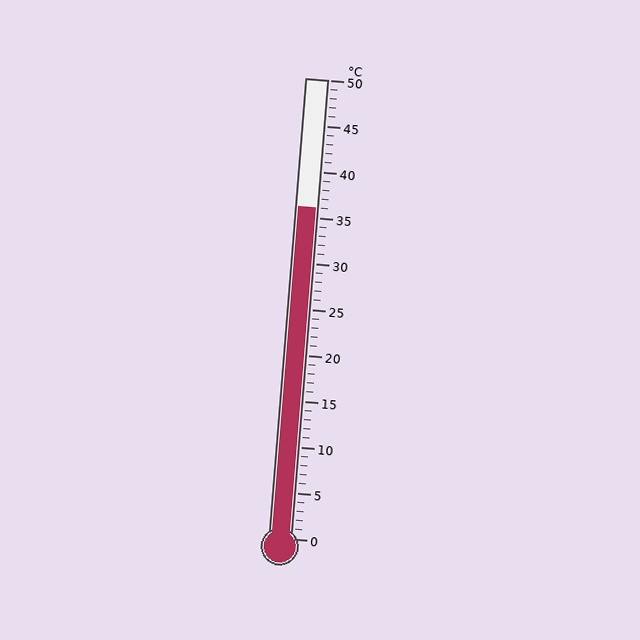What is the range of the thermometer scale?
The thermometer scale ranges from 0°C to 50°C.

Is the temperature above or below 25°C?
The temperature is above 25°C.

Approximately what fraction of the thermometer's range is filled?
The thermometer is filled to approximately 70% of its range.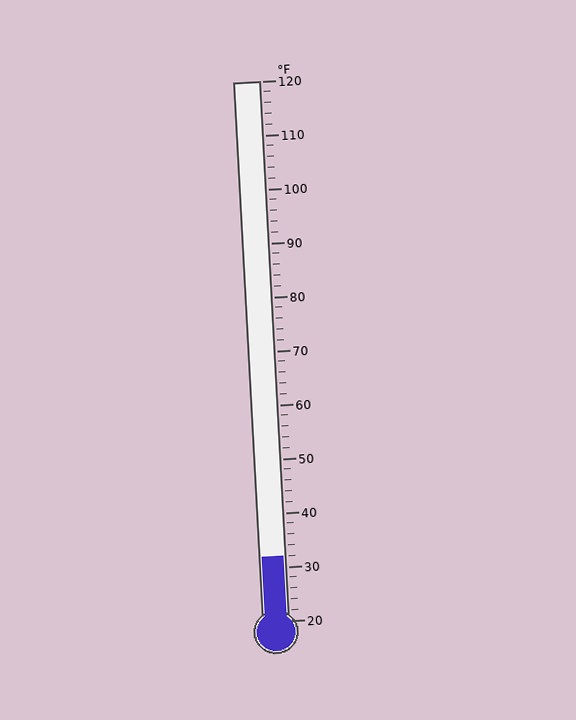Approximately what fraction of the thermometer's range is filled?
The thermometer is filled to approximately 10% of its range.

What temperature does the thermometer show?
The thermometer shows approximately 32°F.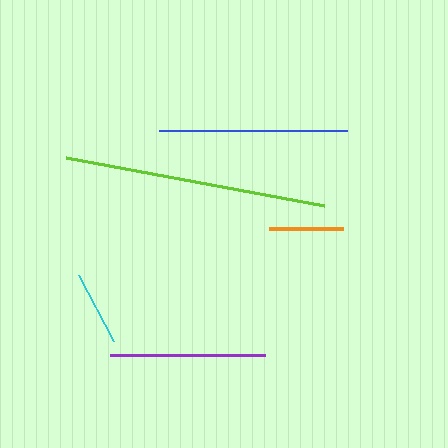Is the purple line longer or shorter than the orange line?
The purple line is longer than the orange line.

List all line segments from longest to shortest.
From longest to shortest: lime, blue, purple, orange, cyan.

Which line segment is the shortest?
The cyan line is the shortest at approximately 74 pixels.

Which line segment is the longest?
The lime line is the longest at approximately 263 pixels.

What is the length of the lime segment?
The lime segment is approximately 263 pixels long.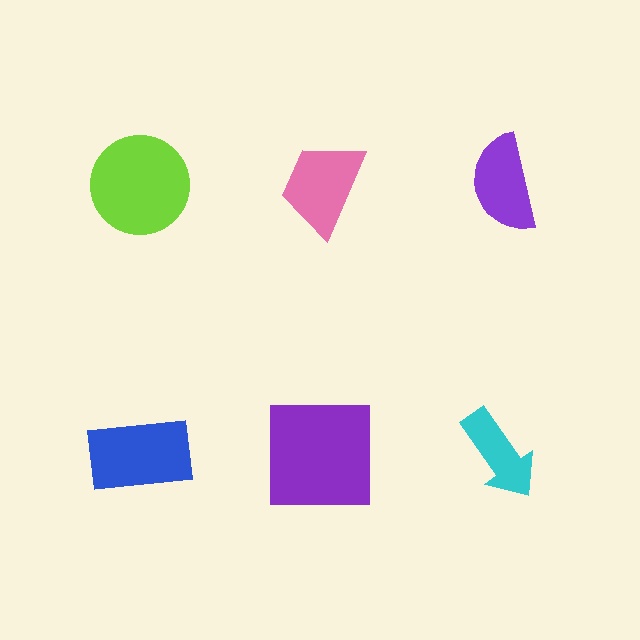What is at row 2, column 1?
A blue rectangle.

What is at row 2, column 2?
A purple square.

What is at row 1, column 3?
A purple semicircle.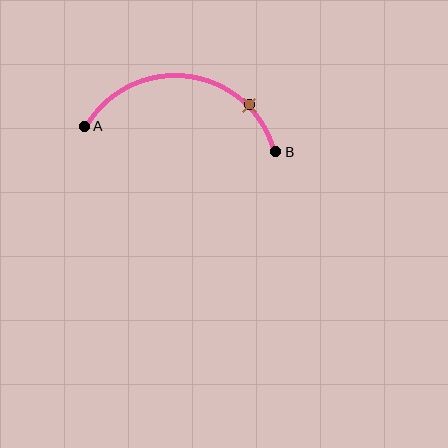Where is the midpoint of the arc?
The arc midpoint is the point on the curve farthest from the straight line joining A and B. It sits above that line.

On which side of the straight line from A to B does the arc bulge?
The arc bulges above the straight line connecting A and B.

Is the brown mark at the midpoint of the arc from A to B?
No. The brown mark lies on the arc but is closer to endpoint B. The arc midpoint would be at the point on the curve equidistant along the arc from both A and B.